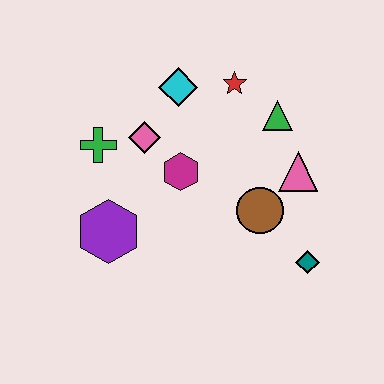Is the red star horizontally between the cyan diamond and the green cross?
No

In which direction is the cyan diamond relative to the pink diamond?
The cyan diamond is above the pink diamond.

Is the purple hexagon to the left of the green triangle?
Yes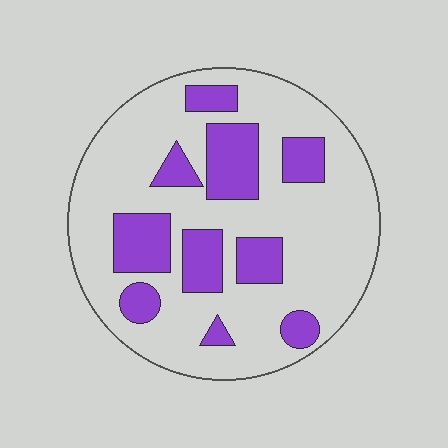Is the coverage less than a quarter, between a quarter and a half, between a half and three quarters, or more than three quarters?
Between a quarter and a half.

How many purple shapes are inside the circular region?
10.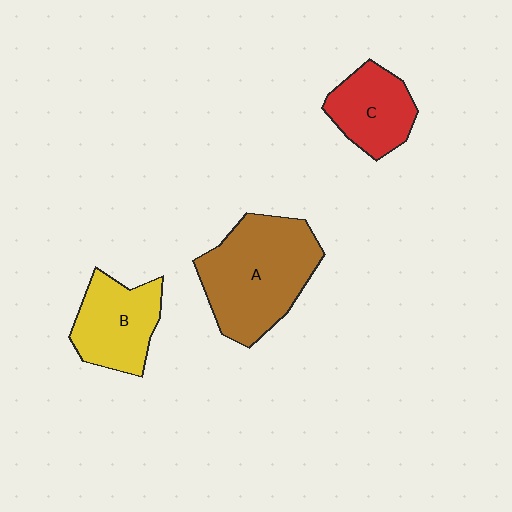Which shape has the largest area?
Shape A (brown).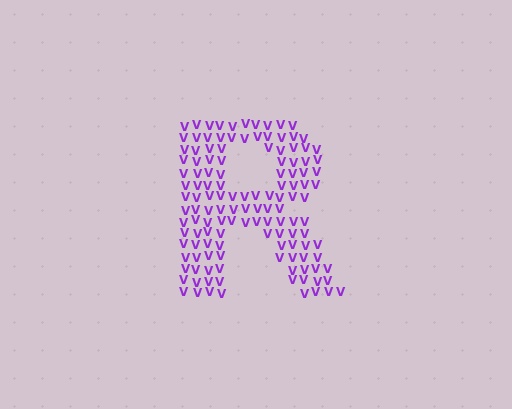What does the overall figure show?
The overall figure shows the letter R.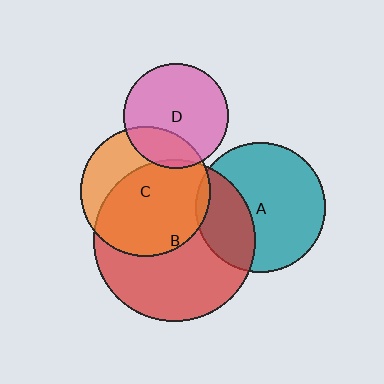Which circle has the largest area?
Circle B (red).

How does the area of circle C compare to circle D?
Approximately 1.5 times.